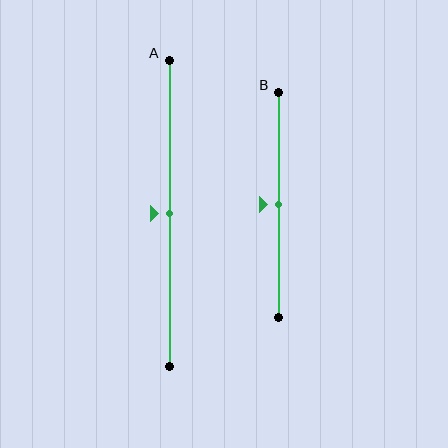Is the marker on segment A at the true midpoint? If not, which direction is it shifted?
Yes, the marker on segment A is at the true midpoint.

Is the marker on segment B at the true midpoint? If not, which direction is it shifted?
Yes, the marker on segment B is at the true midpoint.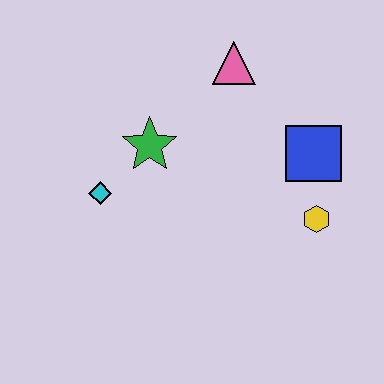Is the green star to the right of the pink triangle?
No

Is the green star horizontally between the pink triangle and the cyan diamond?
Yes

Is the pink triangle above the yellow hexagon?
Yes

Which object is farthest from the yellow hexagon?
The cyan diamond is farthest from the yellow hexagon.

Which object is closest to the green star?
The cyan diamond is closest to the green star.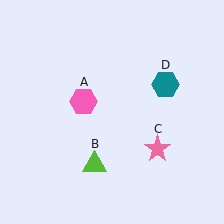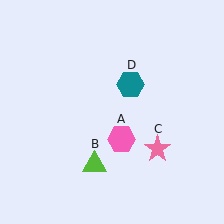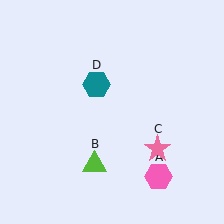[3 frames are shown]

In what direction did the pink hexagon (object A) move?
The pink hexagon (object A) moved down and to the right.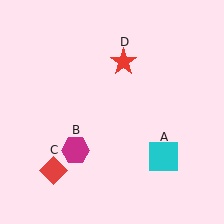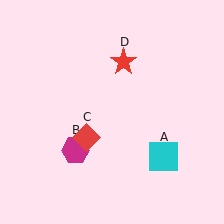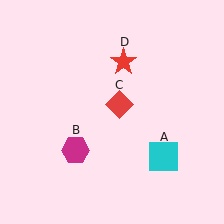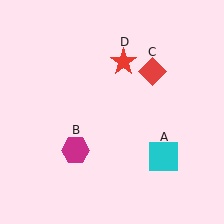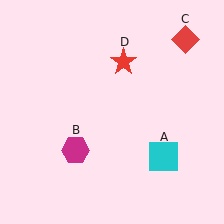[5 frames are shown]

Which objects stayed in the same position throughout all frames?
Cyan square (object A) and magenta hexagon (object B) and red star (object D) remained stationary.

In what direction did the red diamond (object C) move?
The red diamond (object C) moved up and to the right.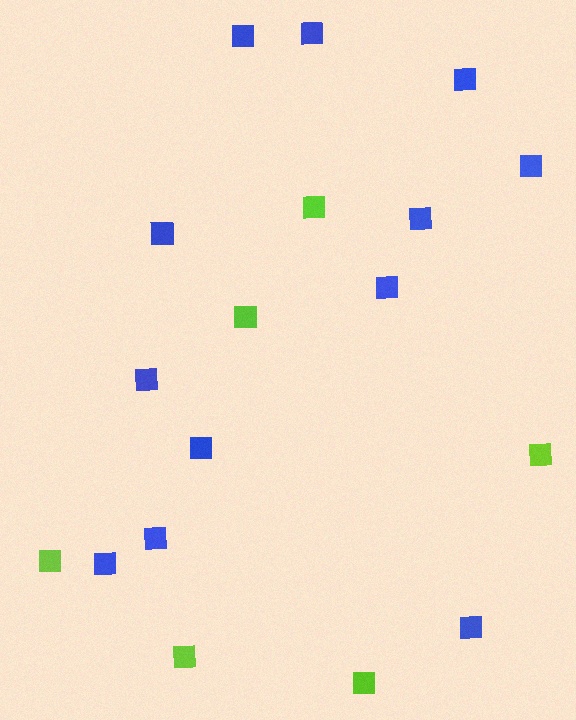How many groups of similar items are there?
There are 2 groups: one group of blue squares (12) and one group of lime squares (6).